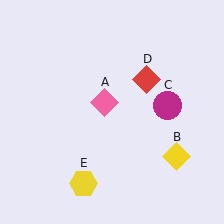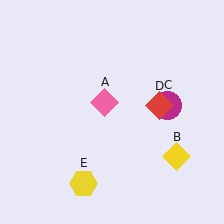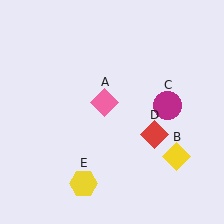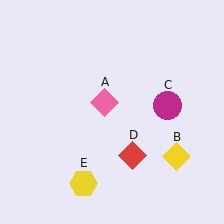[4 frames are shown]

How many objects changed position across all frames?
1 object changed position: red diamond (object D).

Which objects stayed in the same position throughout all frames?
Pink diamond (object A) and yellow diamond (object B) and magenta circle (object C) and yellow hexagon (object E) remained stationary.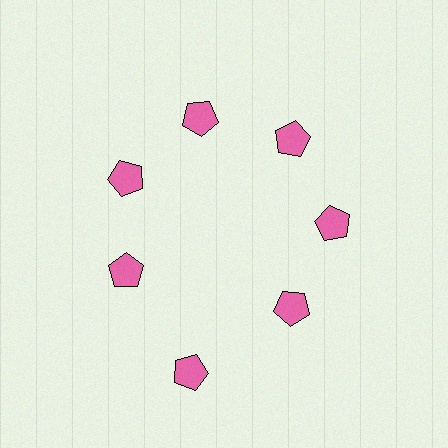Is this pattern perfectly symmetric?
No. The 7 pink pentagons are arranged in a ring, but one element near the 6 o'clock position is pushed outward from the center, breaking the 7-fold rotational symmetry.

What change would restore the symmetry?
The symmetry would be restored by moving it inward, back onto the ring so that all 7 pentagons sit at equal angles and equal distance from the center.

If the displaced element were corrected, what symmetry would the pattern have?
It would have 7-fold rotational symmetry — the pattern would map onto itself every 51 degrees.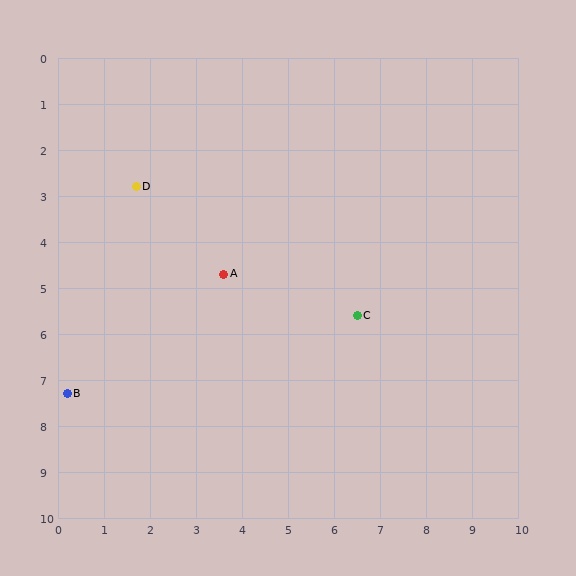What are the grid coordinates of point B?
Point B is at approximately (0.2, 7.3).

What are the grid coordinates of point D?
Point D is at approximately (1.7, 2.8).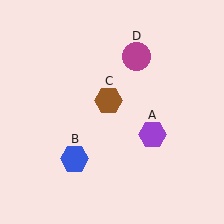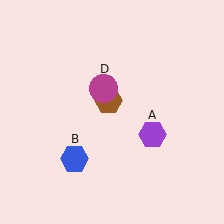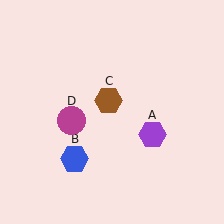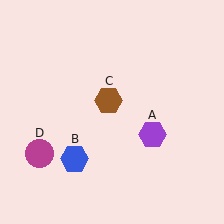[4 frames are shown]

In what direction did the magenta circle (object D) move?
The magenta circle (object D) moved down and to the left.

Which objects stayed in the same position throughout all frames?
Purple hexagon (object A) and blue hexagon (object B) and brown hexagon (object C) remained stationary.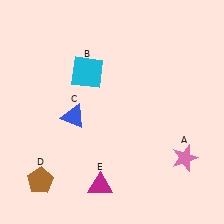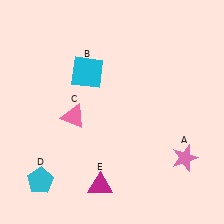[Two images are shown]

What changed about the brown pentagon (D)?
In Image 1, D is brown. In Image 2, it changed to cyan.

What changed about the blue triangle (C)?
In Image 1, C is blue. In Image 2, it changed to pink.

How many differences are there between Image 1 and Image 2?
There are 2 differences between the two images.